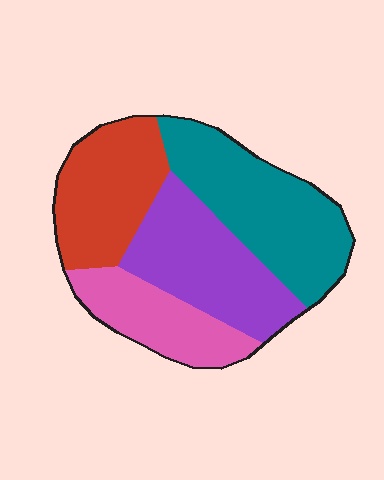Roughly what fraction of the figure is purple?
Purple covers about 25% of the figure.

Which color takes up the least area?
Pink, at roughly 20%.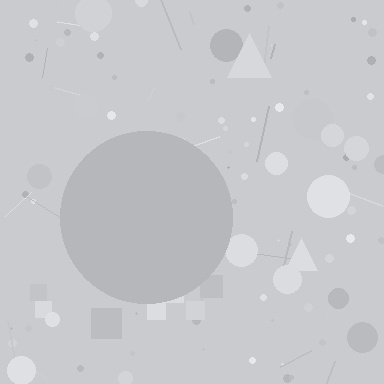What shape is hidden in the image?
A circle is hidden in the image.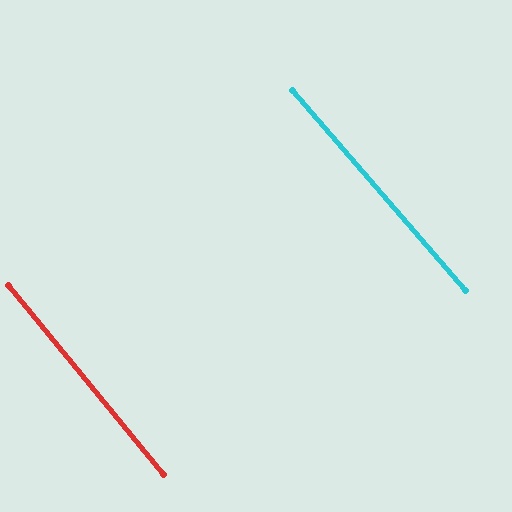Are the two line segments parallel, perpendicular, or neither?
Parallel — their directions differ by only 1.7°.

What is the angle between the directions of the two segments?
Approximately 2 degrees.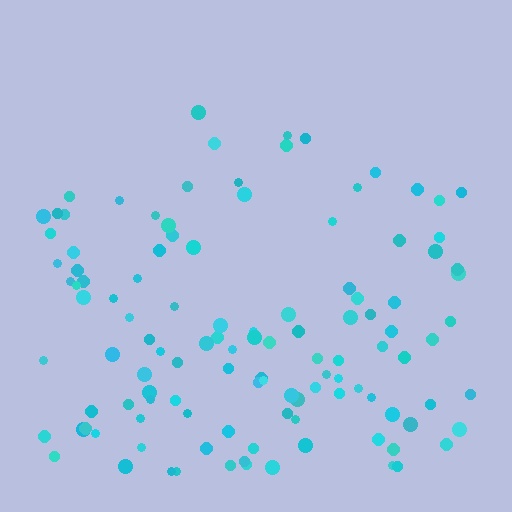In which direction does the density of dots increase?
From top to bottom, with the bottom side densest.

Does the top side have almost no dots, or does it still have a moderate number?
Still a moderate number, just noticeably fewer than the bottom.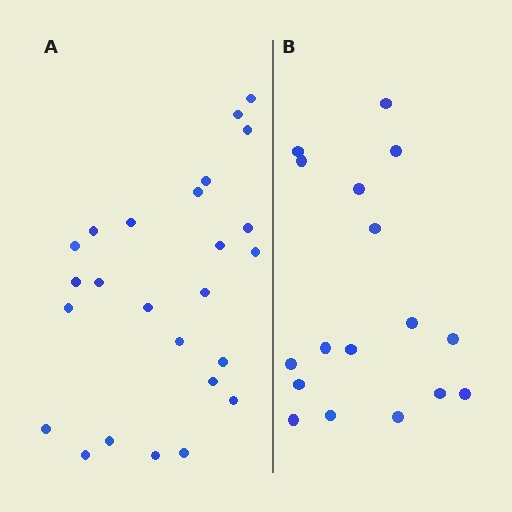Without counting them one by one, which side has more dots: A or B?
Region A (the left region) has more dots.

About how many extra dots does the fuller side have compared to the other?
Region A has roughly 8 or so more dots than region B.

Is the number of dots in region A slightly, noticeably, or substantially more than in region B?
Region A has substantially more. The ratio is roughly 1.5 to 1.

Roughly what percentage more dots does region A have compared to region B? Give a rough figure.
About 45% more.